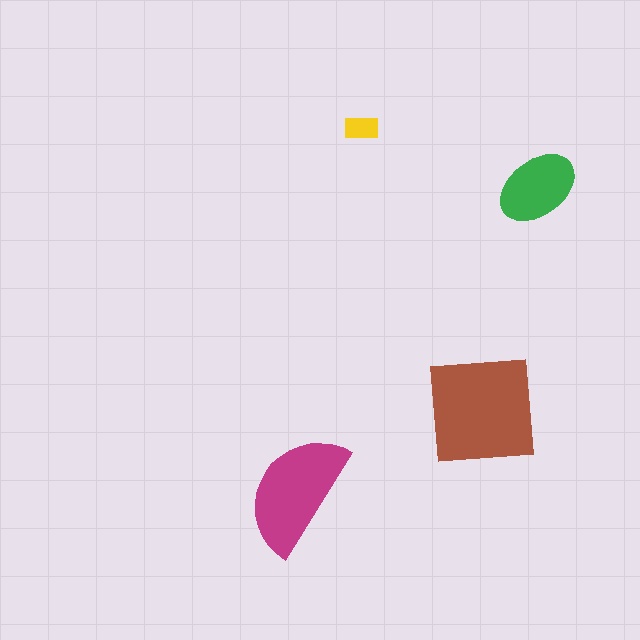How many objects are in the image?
There are 4 objects in the image.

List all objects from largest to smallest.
The brown square, the magenta semicircle, the green ellipse, the yellow rectangle.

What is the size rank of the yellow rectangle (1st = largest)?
4th.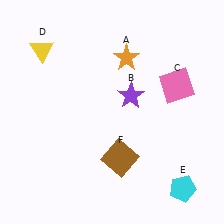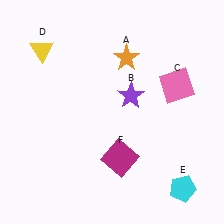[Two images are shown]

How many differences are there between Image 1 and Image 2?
There is 1 difference between the two images.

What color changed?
The square (F) changed from brown in Image 1 to magenta in Image 2.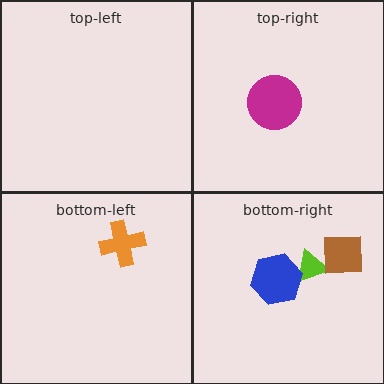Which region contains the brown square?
The bottom-right region.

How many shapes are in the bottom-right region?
3.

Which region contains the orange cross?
The bottom-left region.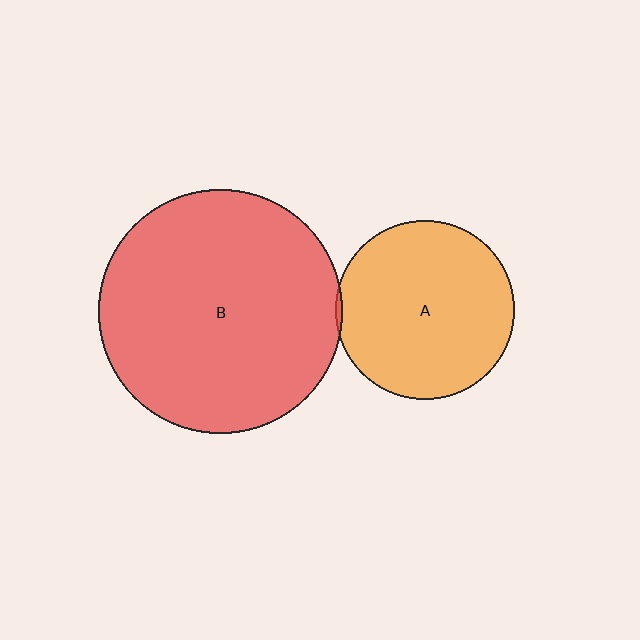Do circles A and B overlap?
Yes.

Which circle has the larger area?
Circle B (red).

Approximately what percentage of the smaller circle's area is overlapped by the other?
Approximately 5%.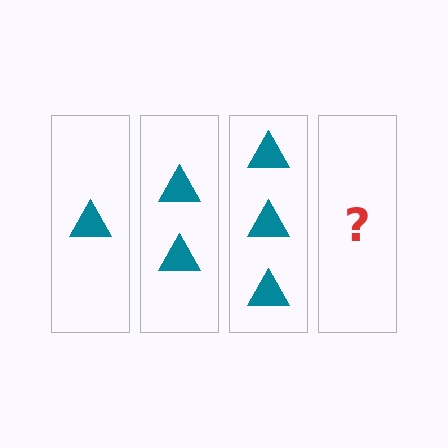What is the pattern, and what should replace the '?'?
The pattern is that each step adds one more triangle. The '?' should be 4 triangles.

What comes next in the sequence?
The next element should be 4 triangles.